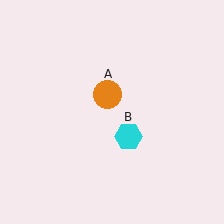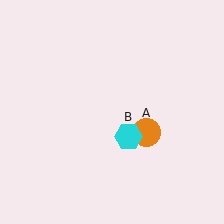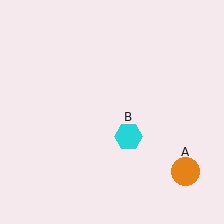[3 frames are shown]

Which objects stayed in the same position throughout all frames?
Cyan hexagon (object B) remained stationary.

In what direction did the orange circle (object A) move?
The orange circle (object A) moved down and to the right.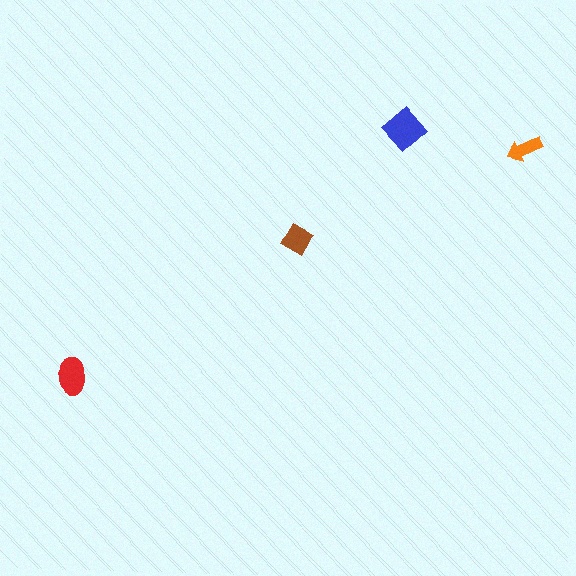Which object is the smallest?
The orange arrow.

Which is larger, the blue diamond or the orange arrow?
The blue diamond.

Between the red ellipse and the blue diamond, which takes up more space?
The blue diamond.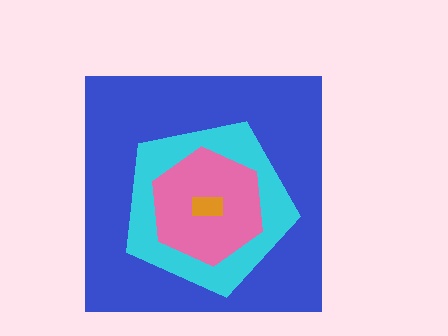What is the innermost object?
The orange rectangle.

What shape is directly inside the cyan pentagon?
The pink hexagon.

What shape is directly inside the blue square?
The cyan pentagon.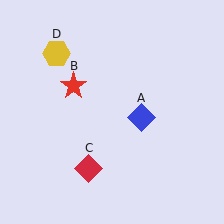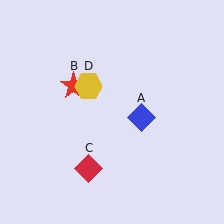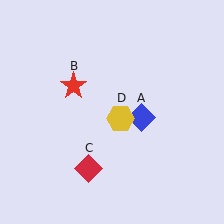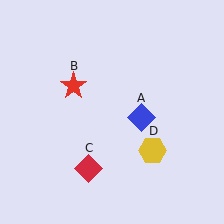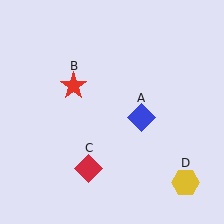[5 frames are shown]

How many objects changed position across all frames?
1 object changed position: yellow hexagon (object D).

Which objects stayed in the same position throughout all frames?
Blue diamond (object A) and red star (object B) and red diamond (object C) remained stationary.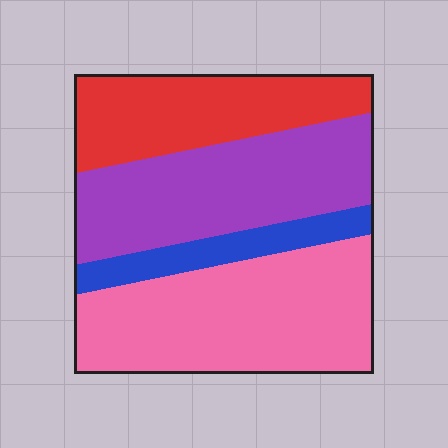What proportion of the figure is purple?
Purple takes up between a quarter and a half of the figure.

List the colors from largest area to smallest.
From largest to smallest: pink, purple, red, blue.